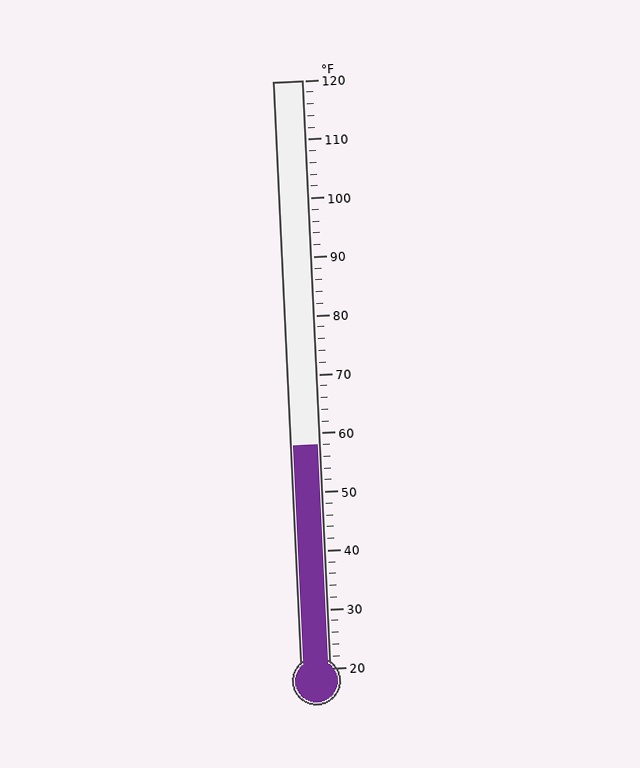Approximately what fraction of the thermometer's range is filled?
The thermometer is filled to approximately 40% of its range.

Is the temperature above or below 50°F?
The temperature is above 50°F.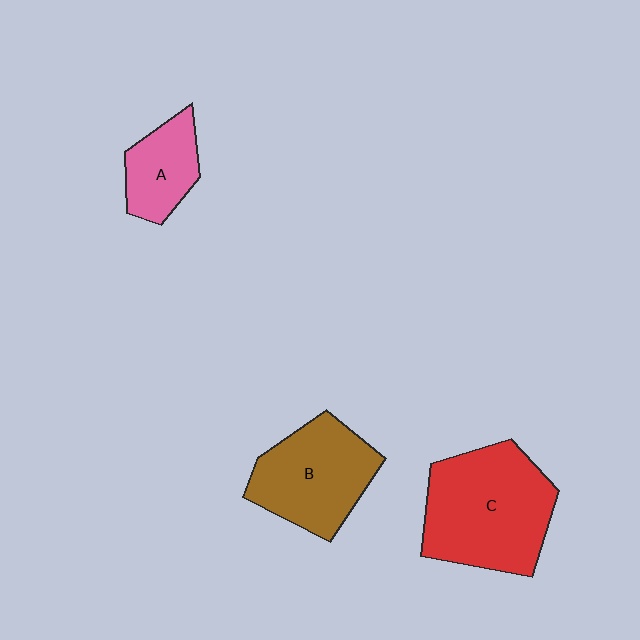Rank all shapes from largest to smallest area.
From largest to smallest: C (red), B (brown), A (pink).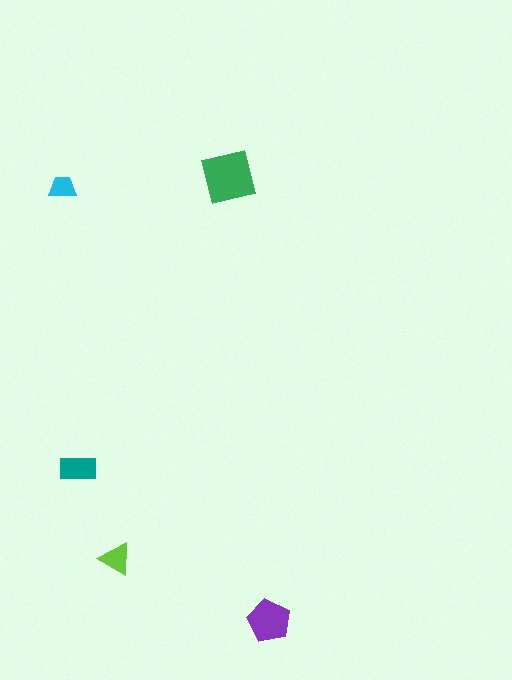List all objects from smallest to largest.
The cyan trapezoid, the lime triangle, the teal rectangle, the purple pentagon, the green square.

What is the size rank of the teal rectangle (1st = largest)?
3rd.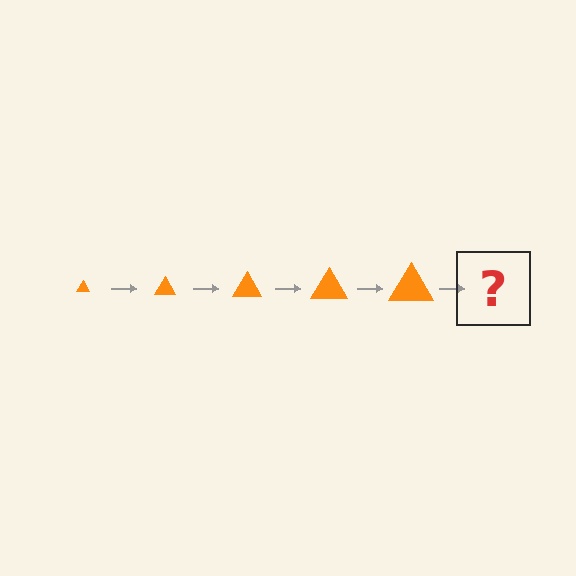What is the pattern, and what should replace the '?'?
The pattern is that the triangle gets progressively larger each step. The '?' should be an orange triangle, larger than the previous one.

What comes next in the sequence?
The next element should be an orange triangle, larger than the previous one.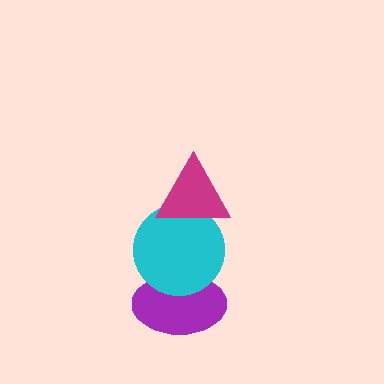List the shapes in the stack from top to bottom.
From top to bottom: the magenta triangle, the cyan circle, the purple ellipse.